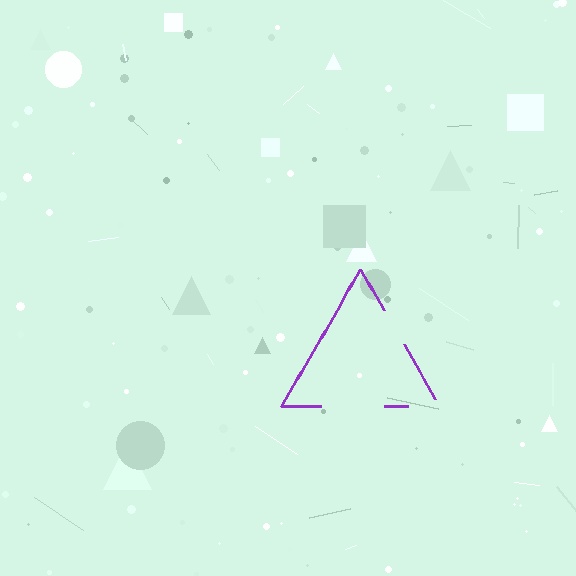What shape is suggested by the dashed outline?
The dashed outline suggests a triangle.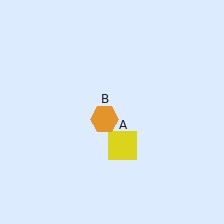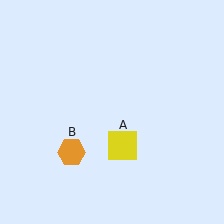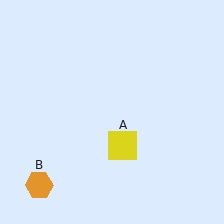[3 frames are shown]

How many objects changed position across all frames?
1 object changed position: orange hexagon (object B).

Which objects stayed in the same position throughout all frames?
Yellow square (object A) remained stationary.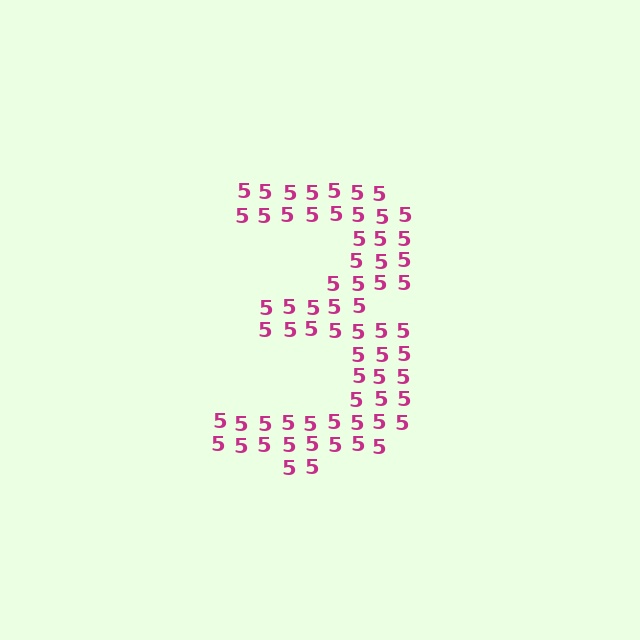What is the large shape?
The large shape is the digit 3.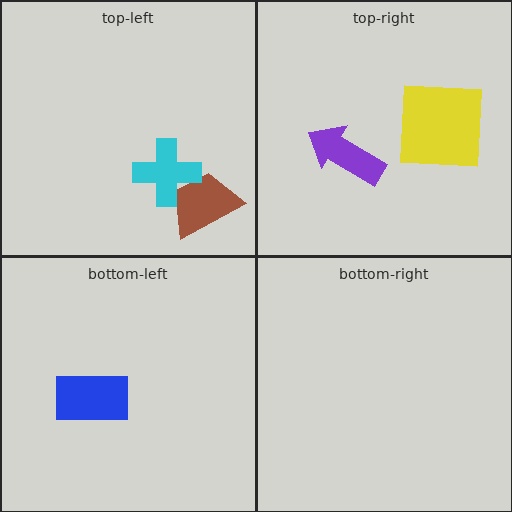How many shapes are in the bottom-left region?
1.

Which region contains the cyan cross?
The top-left region.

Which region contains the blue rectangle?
The bottom-left region.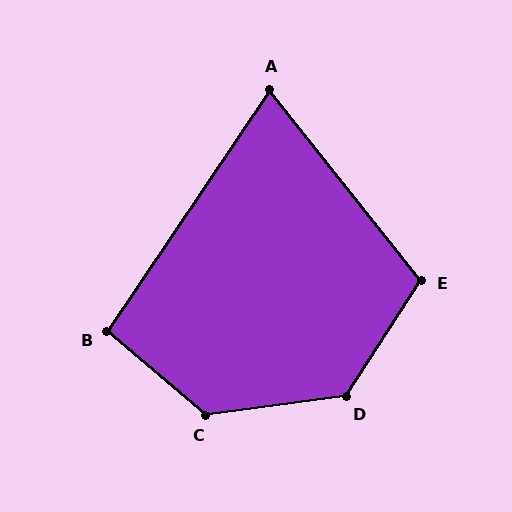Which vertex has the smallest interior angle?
A, at approximately 72 degrees.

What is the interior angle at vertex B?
Approximately 96 degrees (obtuse).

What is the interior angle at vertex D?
Approximately 131 degrees (obtuse).